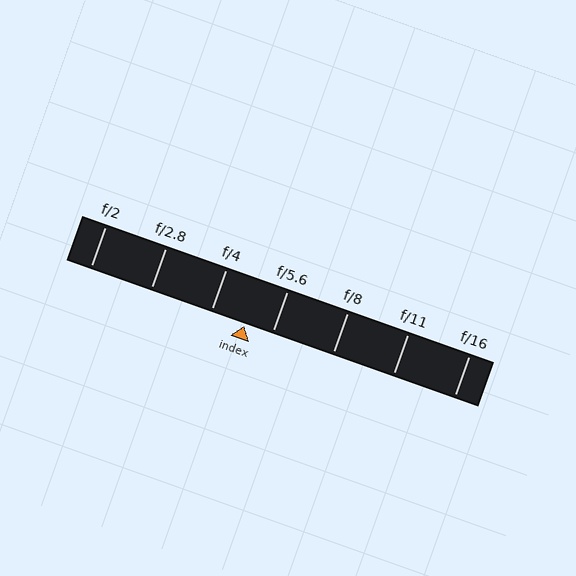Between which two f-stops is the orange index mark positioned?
The index mark is between f/4 and f/5.6.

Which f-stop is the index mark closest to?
The index mark is closest to f/5.6.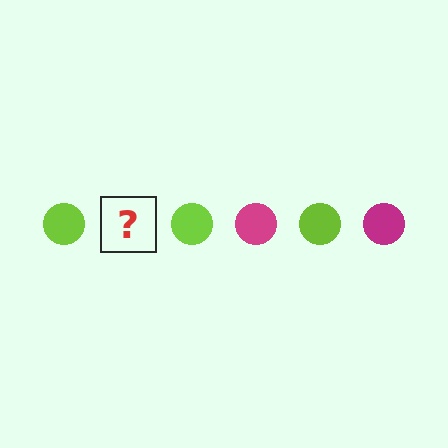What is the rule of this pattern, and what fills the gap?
The rule is that the pattern cycles through lime, magenta circles. The gap should be filled with a magenta circle.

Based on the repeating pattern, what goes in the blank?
The blank should be a magenta circle.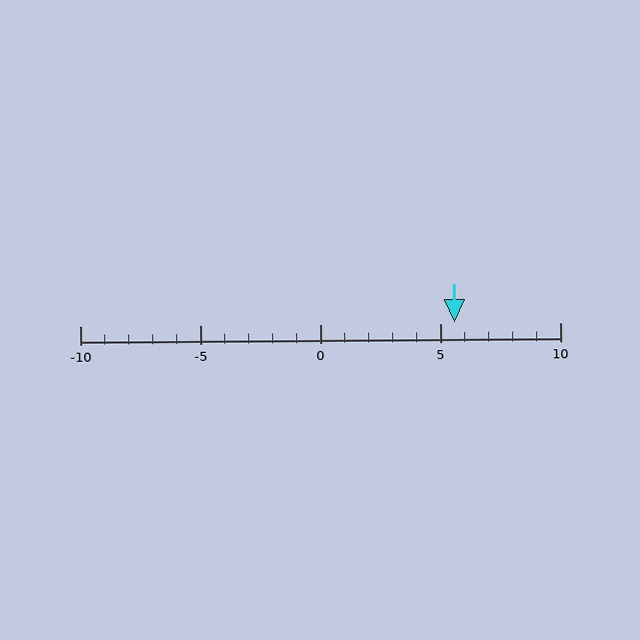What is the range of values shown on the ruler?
The ruler shows values from -10 to 10.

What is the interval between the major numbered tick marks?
The major tick marks are spaced 5 units apart.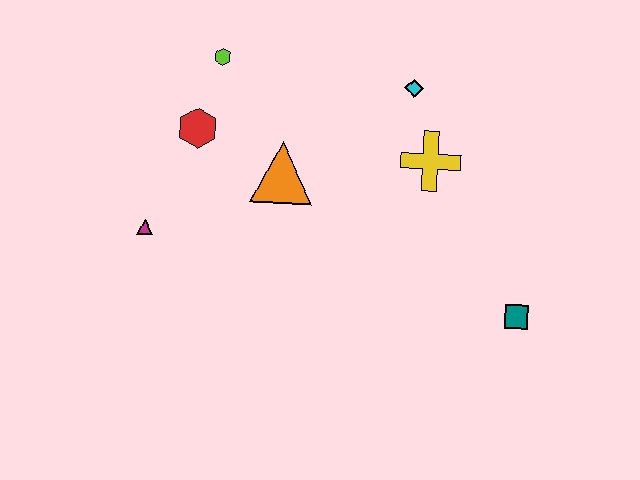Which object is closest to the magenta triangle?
The red hexagon is closest to the magenta triangle.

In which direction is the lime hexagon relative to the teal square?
The lime hexagon is to the left of the teal square.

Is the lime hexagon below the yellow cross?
No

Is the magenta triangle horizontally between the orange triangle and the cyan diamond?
No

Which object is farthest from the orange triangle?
The teal square is farthest from the orange triangle.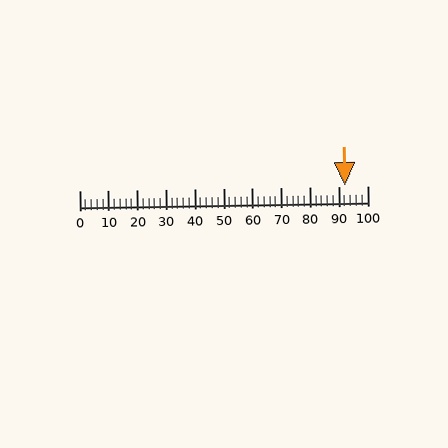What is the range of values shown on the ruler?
The ruler shows values from 0 to 100.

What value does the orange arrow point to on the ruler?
The orange arrow points to approximately 92.